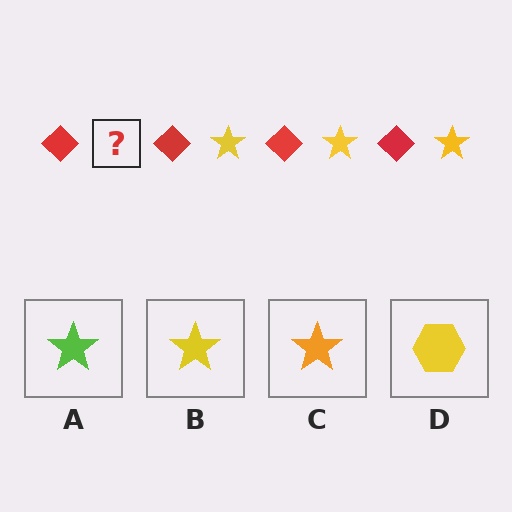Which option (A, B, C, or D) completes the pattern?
B.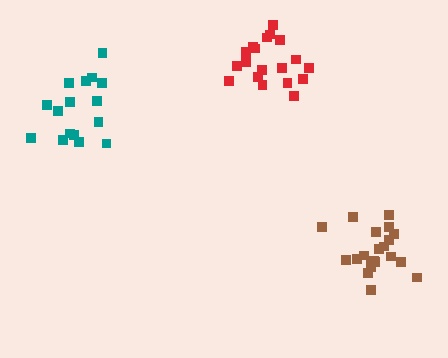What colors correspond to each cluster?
The clusters are colored: teal, brown, red.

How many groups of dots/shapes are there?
There are 3 groups.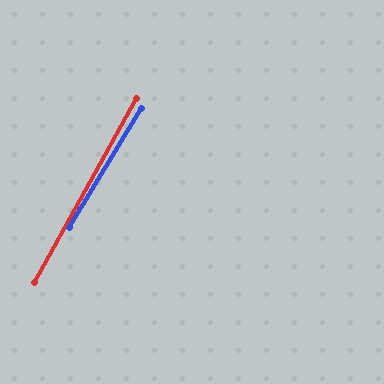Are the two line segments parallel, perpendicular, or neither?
Parallel — their directions differ by only 1.9°.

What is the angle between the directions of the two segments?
Approximately 2 degrees.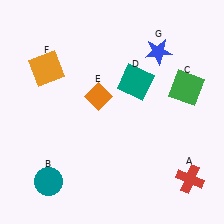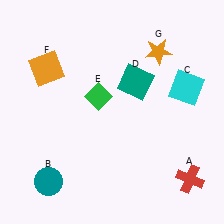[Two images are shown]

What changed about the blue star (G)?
In Image 1, G is blue. In Image 2, it changed to orange.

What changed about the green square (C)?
In Image 1, C is green. In Image 2, it changed to cyan.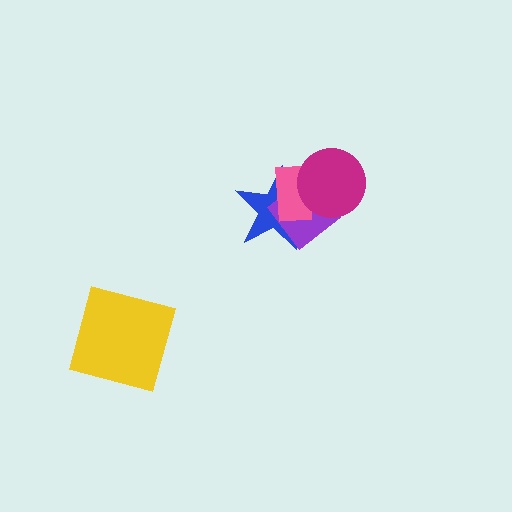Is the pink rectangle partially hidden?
Yes, it is partially covered by another shape.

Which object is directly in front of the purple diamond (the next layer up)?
The pink rectangle is directly in front of the purple diamond.